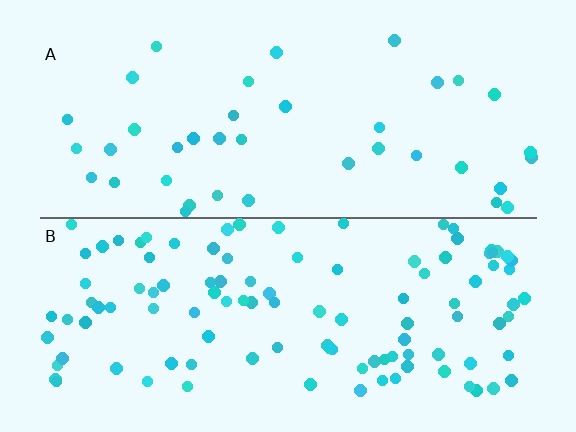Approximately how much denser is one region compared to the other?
Approximately 2.8× — region B over region A.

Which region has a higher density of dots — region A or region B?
B (the bottom).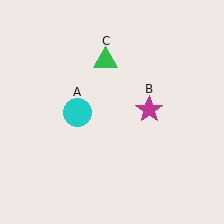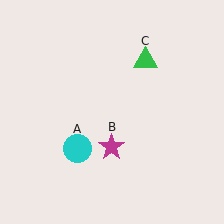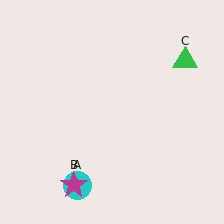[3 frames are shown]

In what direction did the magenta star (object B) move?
The magenta star (object B) moved down and to the left.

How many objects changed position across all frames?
3 objects changed position: cyan circle (object A), magenta star (object B), green triangle (object C).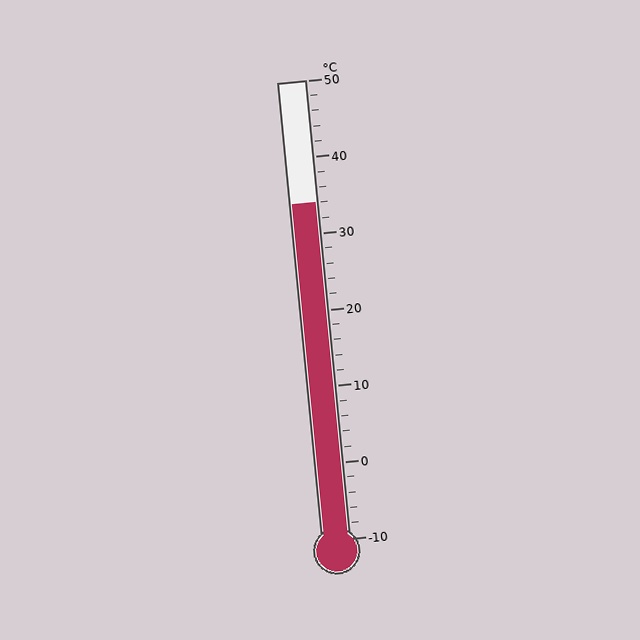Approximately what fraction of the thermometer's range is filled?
The thermometer is filled to approximately 75% of its range.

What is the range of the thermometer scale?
The thermometer scale ranges from -10°C to 50°C.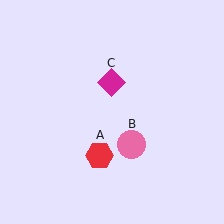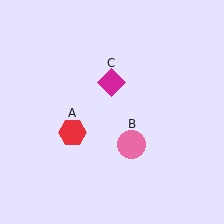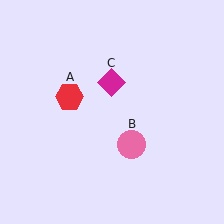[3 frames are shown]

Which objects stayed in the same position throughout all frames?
Pink circle (object B) and magenta diamond (object C) remained stationary.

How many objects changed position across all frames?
1 object changed position: red hexagon (object A).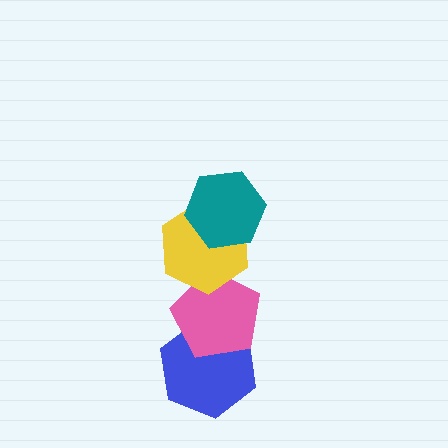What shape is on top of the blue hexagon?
The pink pentagon is on top of the blue hexagon.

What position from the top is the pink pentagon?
The pink pentagon is 3rd from the top.